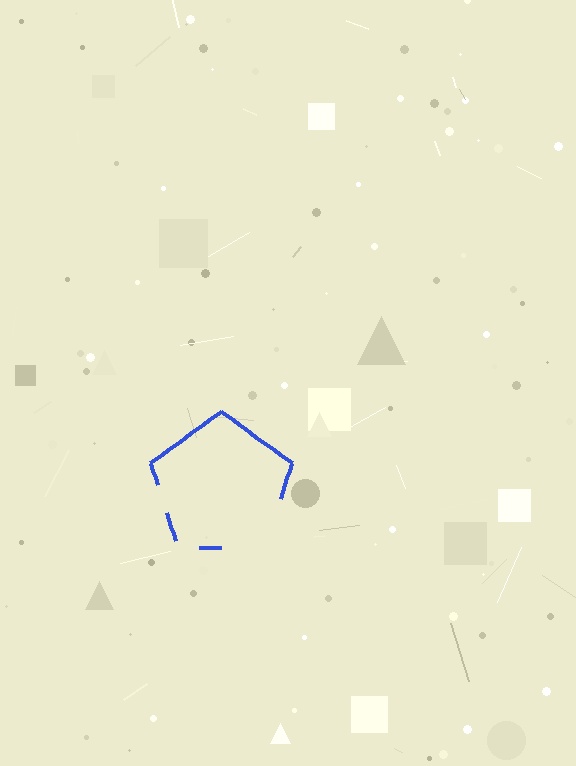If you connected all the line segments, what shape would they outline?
They would outline a pentagon.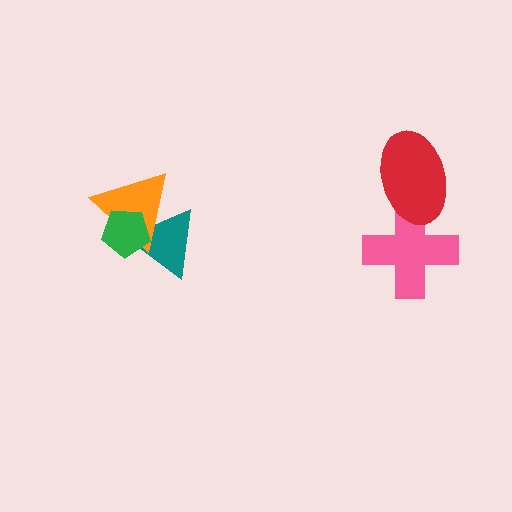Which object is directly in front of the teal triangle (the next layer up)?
The orange triangle is directly in front of the teal triangle.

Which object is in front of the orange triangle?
The green pentagon is in front of the orange triangle.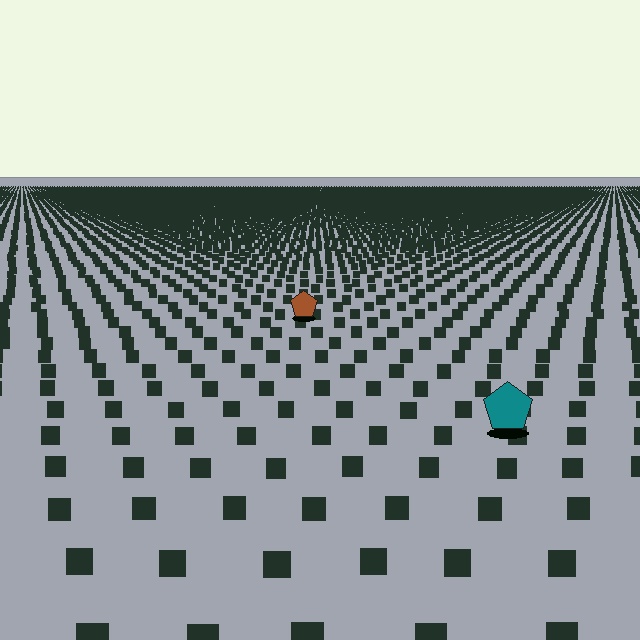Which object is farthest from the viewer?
The brown pentagon is farthest from the viewer. It appears smaller and the ground texture around it is denser.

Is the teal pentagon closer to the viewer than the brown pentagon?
Yes. The teal pentagon is closer — you can tell from the texture gradient: the ground texture is coarser near it.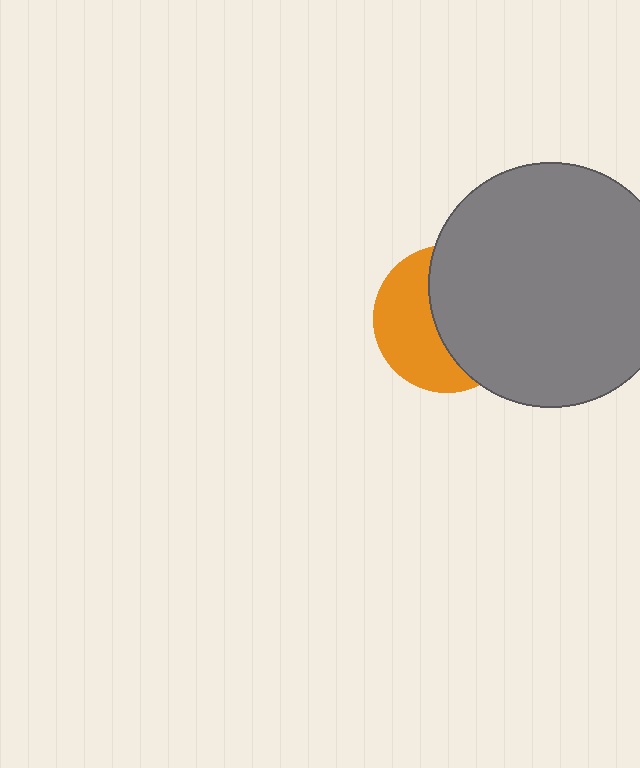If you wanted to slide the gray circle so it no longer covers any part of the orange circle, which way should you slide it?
Slide it right — that is the most direct way to separate the two shapes.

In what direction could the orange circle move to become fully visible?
The orange circle could move left. That would shift it out from behind the gray circle entirely.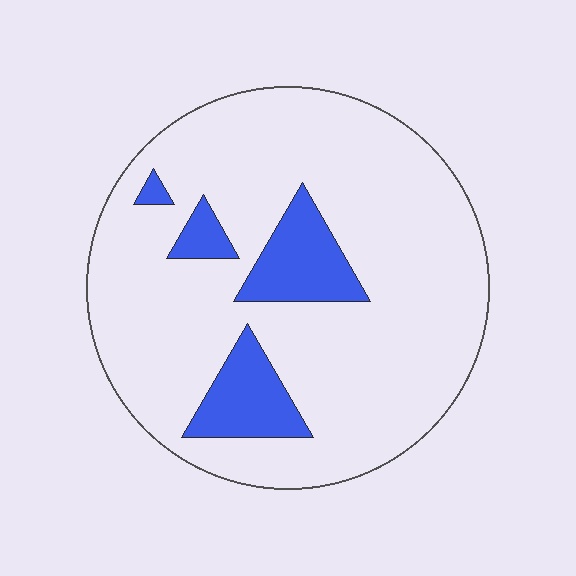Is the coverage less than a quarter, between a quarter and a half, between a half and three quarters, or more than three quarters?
Less than a quarter.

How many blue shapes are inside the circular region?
4.